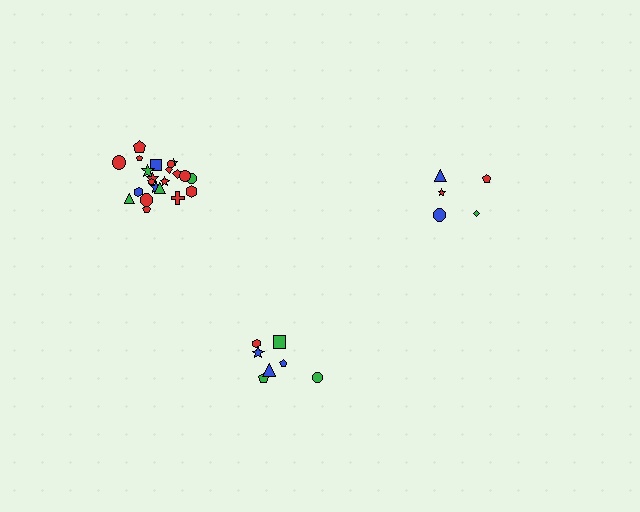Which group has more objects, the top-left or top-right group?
The top-left group.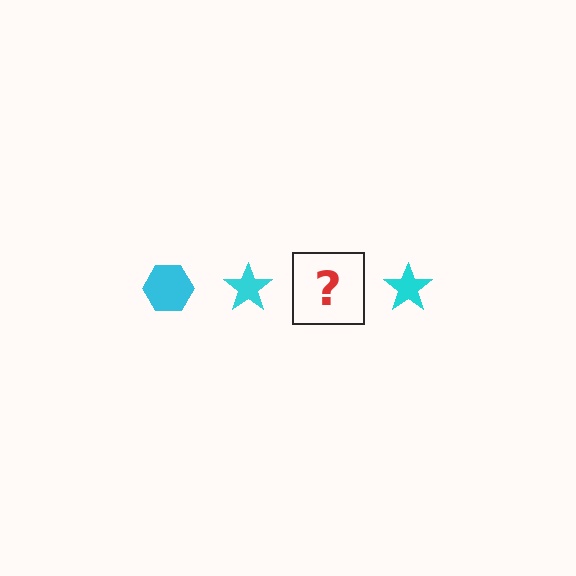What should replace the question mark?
The question mark should be replaced with a cyan hexagon.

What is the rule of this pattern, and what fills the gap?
The rule is that the pattern cycles through hexagon, star shapes in cyan. The gap should be filled with a cyan hexagon.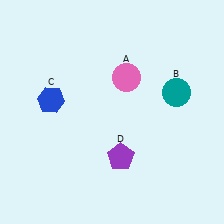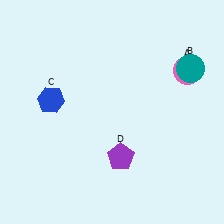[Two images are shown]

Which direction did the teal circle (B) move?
The teal circle (B) moved up.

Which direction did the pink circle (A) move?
The pink circle (A) moved right.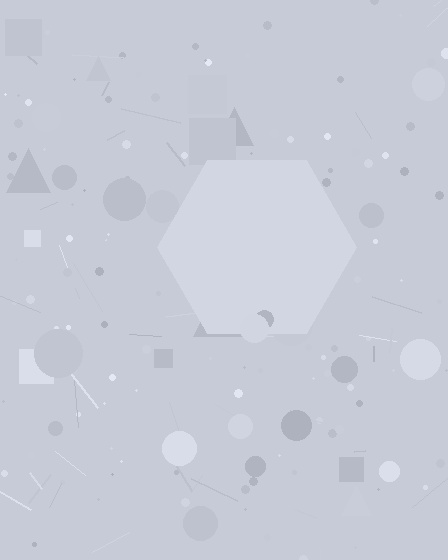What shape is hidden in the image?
A hexagon is hidden in the image.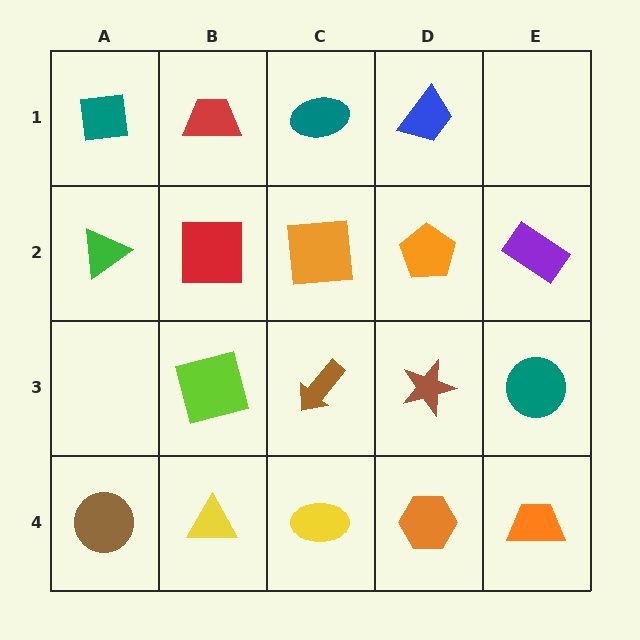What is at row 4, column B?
A yellow triangle.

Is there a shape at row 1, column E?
No, that cell is empty.